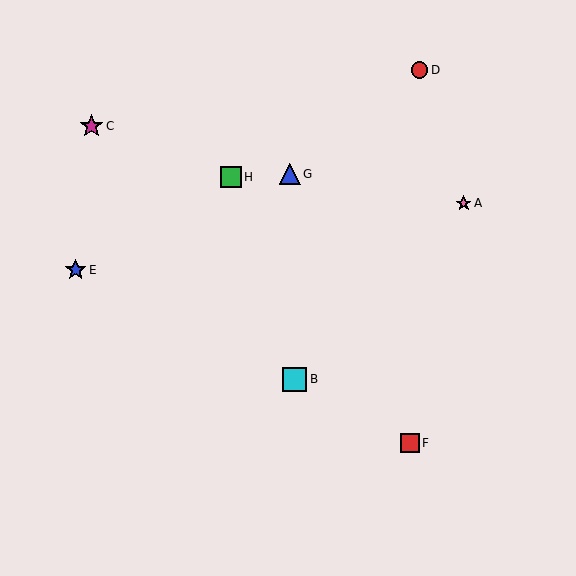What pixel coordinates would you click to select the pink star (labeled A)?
Click at (464, 203) to select the pink star A.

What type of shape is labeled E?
Shape E is a blue star.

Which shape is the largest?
The cyan square (labeled B) is the largest.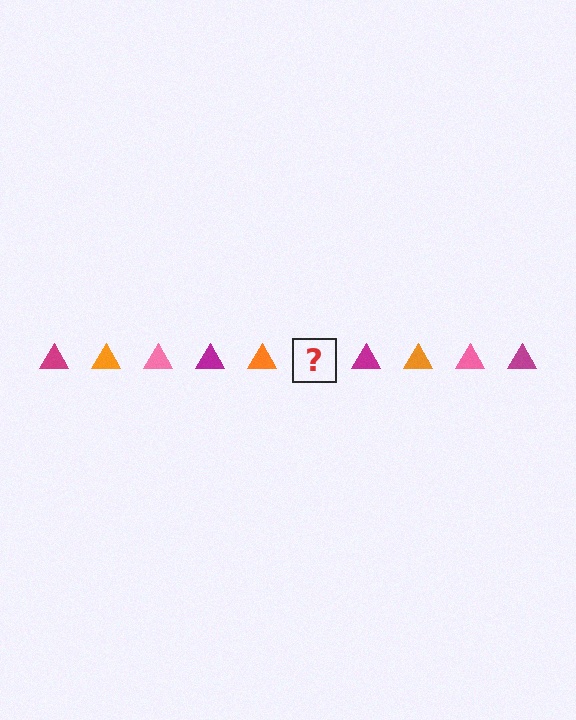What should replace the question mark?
The question mark should be replaced with a pink triangle.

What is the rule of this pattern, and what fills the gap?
The rule is that the pattern cycles through magenta, orange, pink triangles. The gap should be filled with a pink triangle.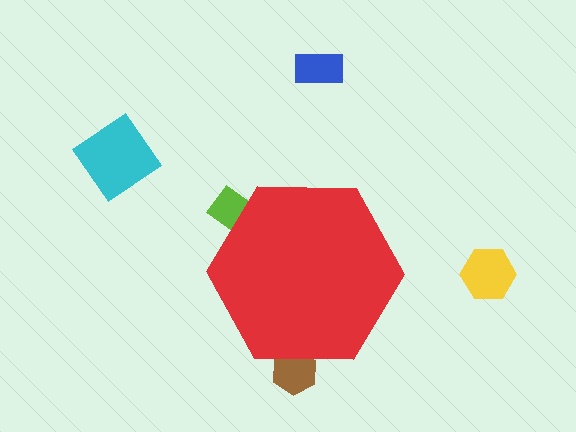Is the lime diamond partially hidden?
Yes, the lime diamond is partially hidden behind the red hexagon.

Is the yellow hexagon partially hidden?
No, the yellow hexagon is fully visible.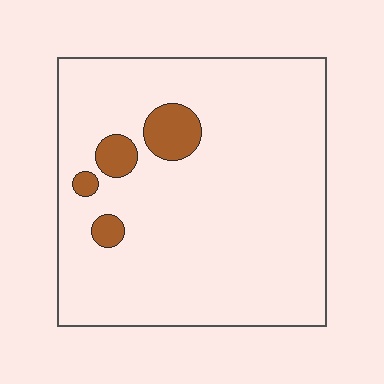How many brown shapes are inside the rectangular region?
4.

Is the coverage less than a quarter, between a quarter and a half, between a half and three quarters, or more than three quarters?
Less than a quarter.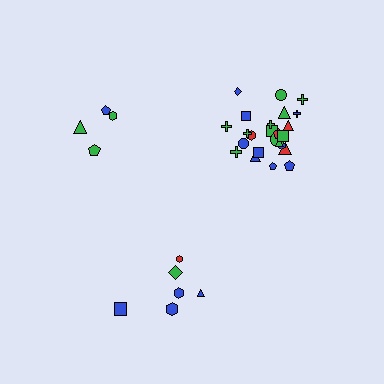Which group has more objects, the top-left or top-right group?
The top-right group.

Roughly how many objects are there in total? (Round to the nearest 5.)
Roughly 35 objects in total.